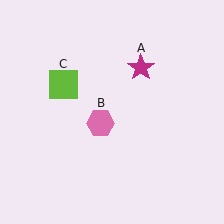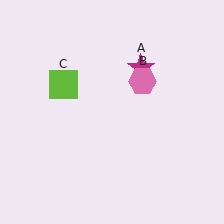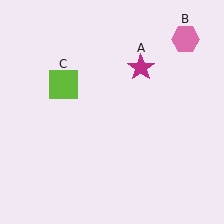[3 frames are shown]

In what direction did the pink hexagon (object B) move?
The pink hexagon (object B) moved up and to the right.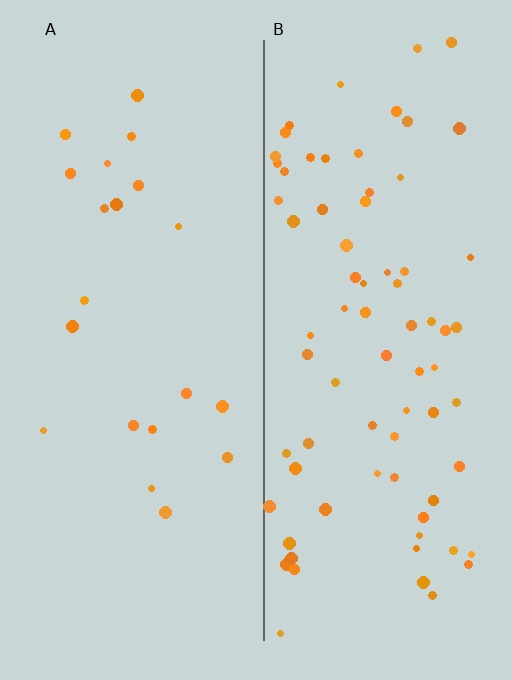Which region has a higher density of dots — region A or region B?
B (the right).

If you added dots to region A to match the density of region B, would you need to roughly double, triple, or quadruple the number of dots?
Approximately quadruple.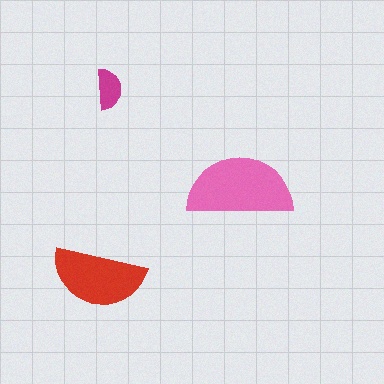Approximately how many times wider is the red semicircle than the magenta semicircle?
About 2.5 times wider.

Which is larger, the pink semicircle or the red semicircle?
The pink one.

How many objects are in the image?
There are 3 objects in the image.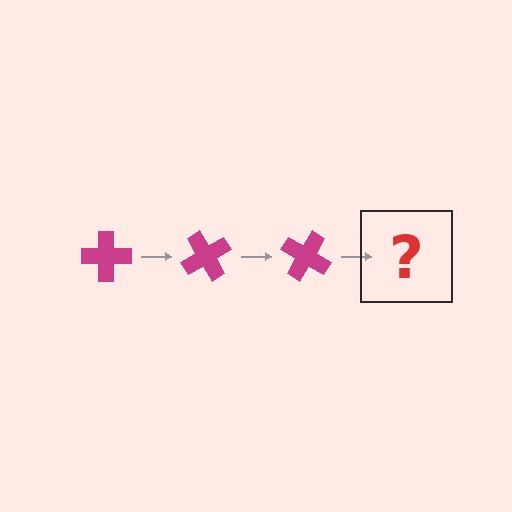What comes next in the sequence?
The next element should be a magenta cross rotated 180 degrees.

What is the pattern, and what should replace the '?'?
The pattern is that the cross rotates 60 degrees each step. The '?' should be a magenta cross rotated 180 degrees.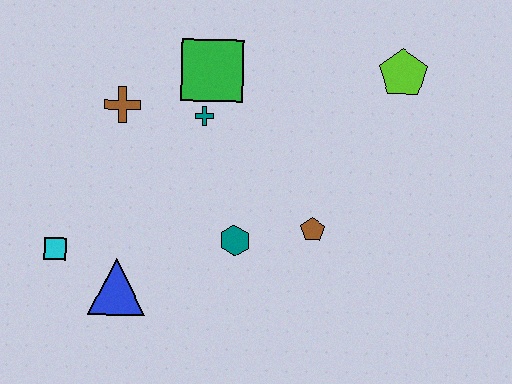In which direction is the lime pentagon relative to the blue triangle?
The lime pentagon is to the right of the blue triangle.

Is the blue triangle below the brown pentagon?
Yes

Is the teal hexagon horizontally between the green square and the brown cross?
No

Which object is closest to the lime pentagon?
The brown pentagon is closest to the lime pentagon.